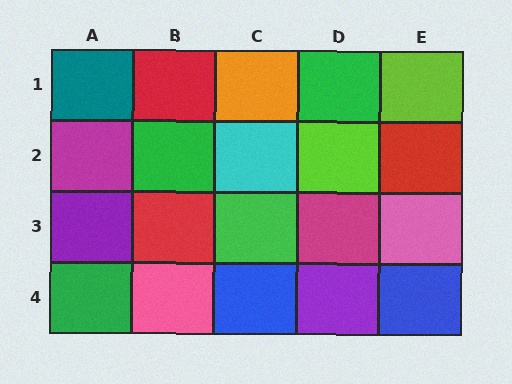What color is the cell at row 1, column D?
Green.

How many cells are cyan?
1 cell is cyan.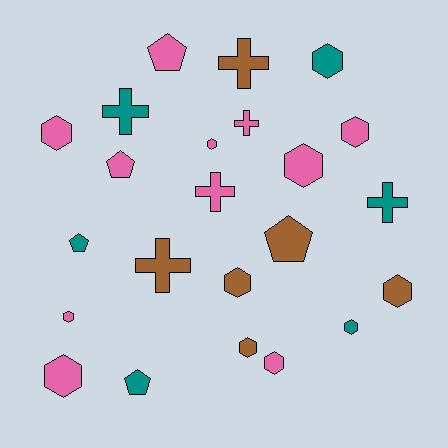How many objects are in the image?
There are 23 objects.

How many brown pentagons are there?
There is 1 brown pentagon.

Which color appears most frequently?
Pink, with 11 objects.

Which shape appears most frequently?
Hexagon, with 12 objects.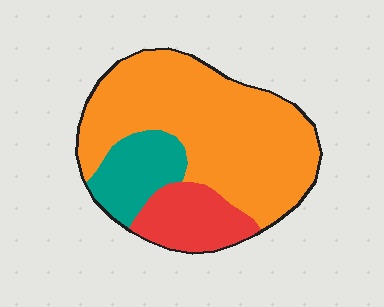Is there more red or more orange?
Orange.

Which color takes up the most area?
Orange, at roughly 65%.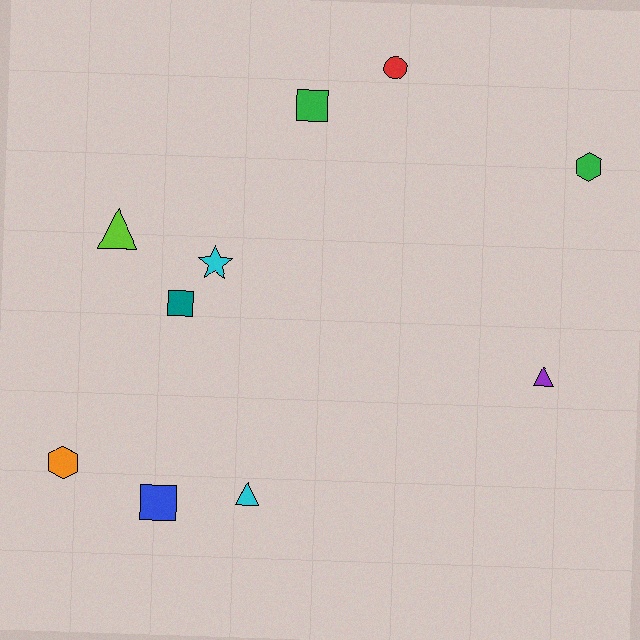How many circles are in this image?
There is 1 circle.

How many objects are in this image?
There are 10 objects.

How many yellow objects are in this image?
There are no yellow objects.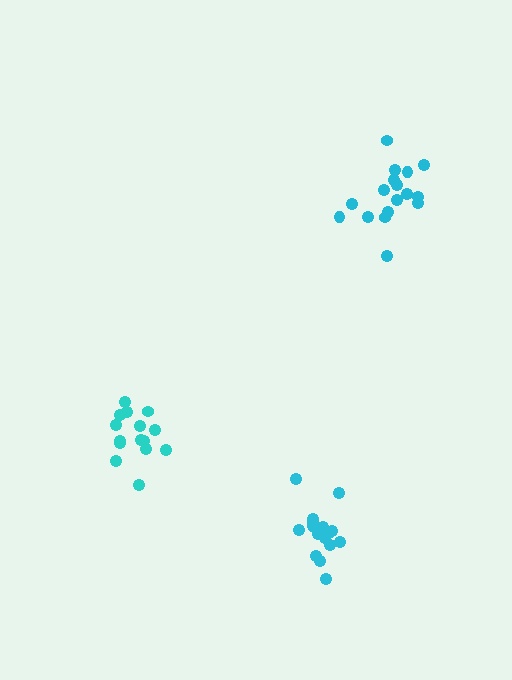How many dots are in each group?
Group 1: 17 dots, Group 2: 18 dots, Group 3: 15 dots (50 total).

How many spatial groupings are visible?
There are 3 spatial groupings.